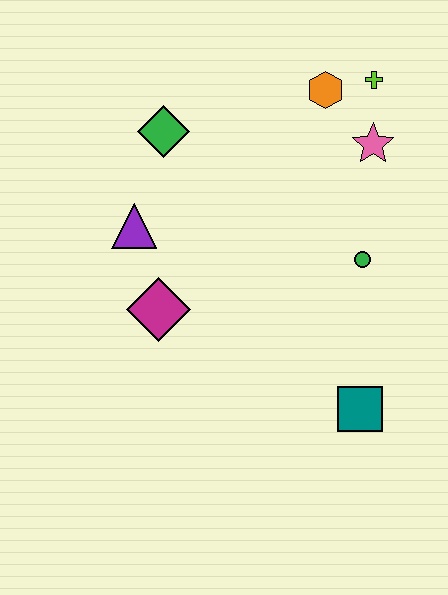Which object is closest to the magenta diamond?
The purple triangle is closest to the magenta diamond.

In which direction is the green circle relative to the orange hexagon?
The green circle is below the orange hexagon.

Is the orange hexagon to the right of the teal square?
No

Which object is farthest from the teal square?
The green diamond is farthest from the teal square.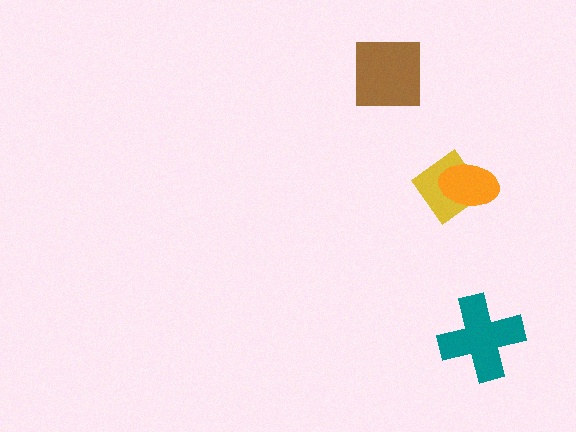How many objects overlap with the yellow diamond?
1 object overlaps with the yellow diamond.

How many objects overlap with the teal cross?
0 objects overlap with the teal cross.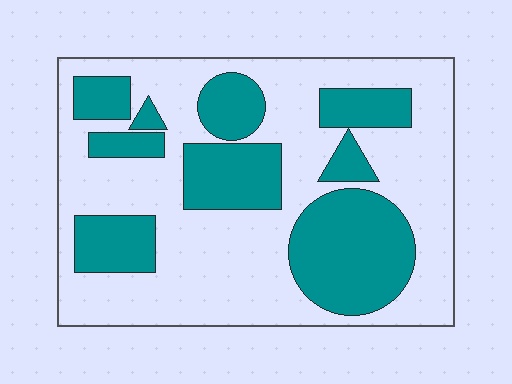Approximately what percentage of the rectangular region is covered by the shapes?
Approximately 35%.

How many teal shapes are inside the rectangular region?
9.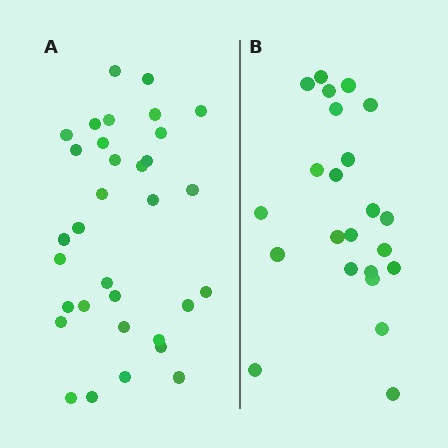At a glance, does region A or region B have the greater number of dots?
Region A (the left region) has more dots.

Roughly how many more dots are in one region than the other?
Region A has roughly 10 or so more dots than region B.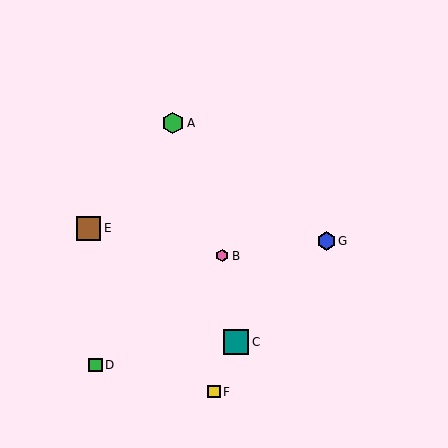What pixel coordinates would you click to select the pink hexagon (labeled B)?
Click at (222, 256) to select the pink hexagon B.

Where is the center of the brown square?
The center of the brown square is at (89, 228).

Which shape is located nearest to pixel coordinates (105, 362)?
The green square (labeled D) at (96, 365) is nearest to that location.